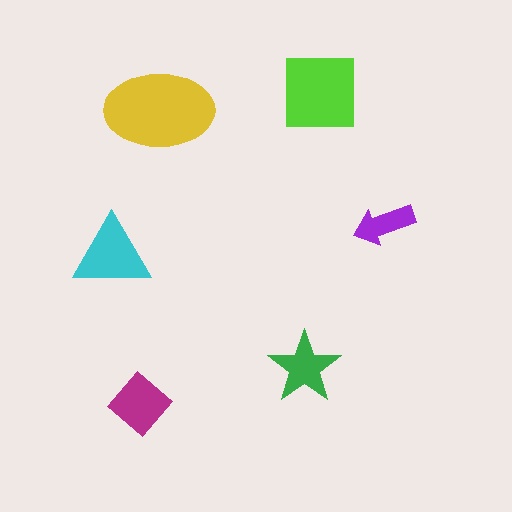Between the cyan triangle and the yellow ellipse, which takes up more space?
The yellow ellipse.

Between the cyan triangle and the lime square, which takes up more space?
The lime square.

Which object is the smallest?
The purple arrow.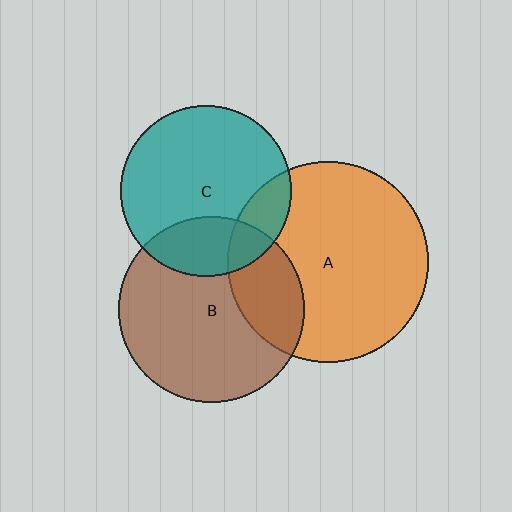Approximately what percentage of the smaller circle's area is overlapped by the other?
Approximately 15%.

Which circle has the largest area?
Circle A (orange).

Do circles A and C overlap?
Yes.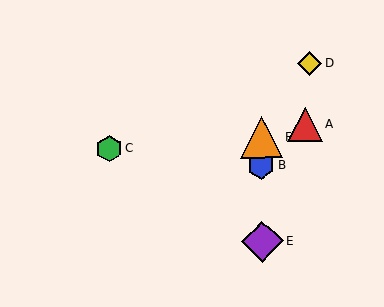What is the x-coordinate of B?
Object B is at x≈261.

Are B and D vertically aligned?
No, B is at x≈261 and D is at x≈310.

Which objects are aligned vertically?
Objects B, E, F are aligned vertically.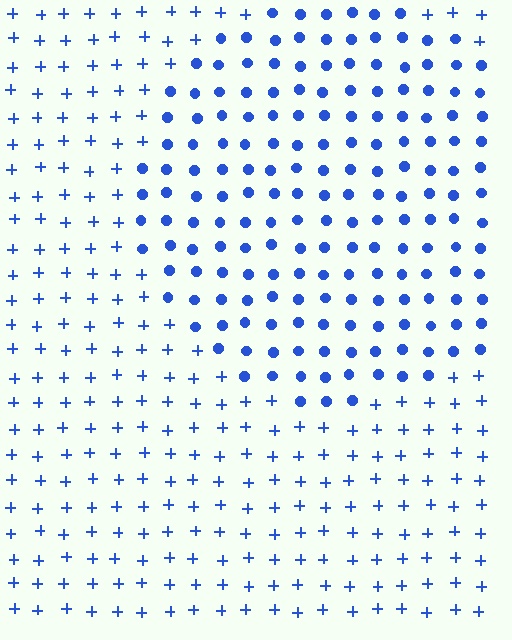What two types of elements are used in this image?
The image uses circles inside the circle region and plus signs outside it.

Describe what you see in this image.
The image is filled with small blue elements arranged in a uniform grid. A circle-shaped region contains circles, while the surrounding area contains plus signs. The boundary is defined purely by the change in element shape.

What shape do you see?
I see a circle.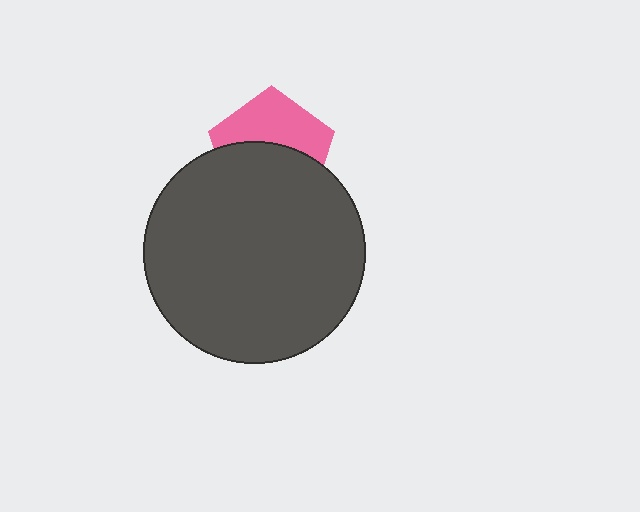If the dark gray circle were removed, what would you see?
You would see the complete pink pentagon.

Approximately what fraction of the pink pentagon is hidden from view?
Roughly 54% of the pink pentagon is hidden behind the dark gray circle.